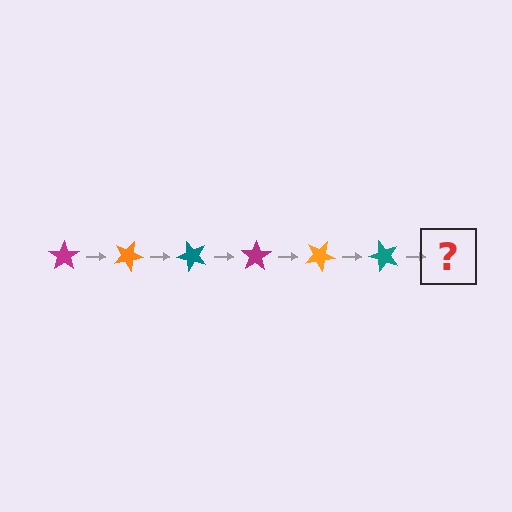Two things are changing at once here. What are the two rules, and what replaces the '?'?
The two rules are that it rotates 25 degrees each step and the color cycles through magenta, orange, and teal. The '?' should be a magenta star, rotated 150 degrees from the start.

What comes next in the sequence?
The next element should be a magenta star, rotated 150 degrees from the start.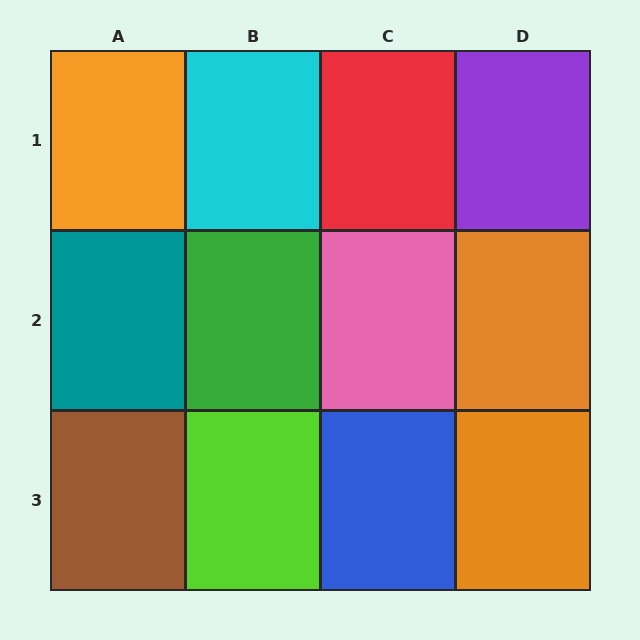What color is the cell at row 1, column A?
Orange.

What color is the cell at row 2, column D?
Orange.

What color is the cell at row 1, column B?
Cyan.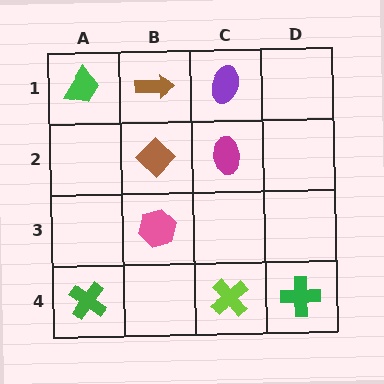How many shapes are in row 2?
2 shapes.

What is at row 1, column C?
A purple ellipse.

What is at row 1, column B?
A brown arrow.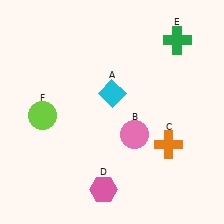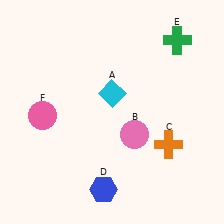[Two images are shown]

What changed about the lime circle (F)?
In Image 1, F is lime. In Image 2, it changed to pink.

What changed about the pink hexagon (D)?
In Image 1, D is pink. In Image 2, it changed to blue.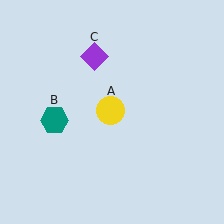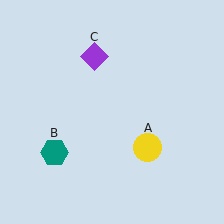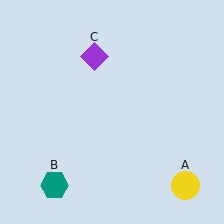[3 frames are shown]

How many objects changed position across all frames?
2 objects changed position: yellow circle (object A), teal hexagon (object B).